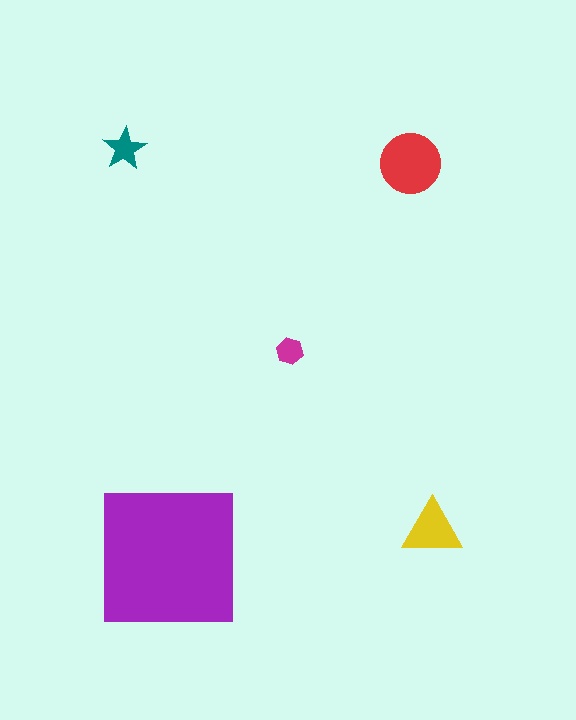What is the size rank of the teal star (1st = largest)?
4th.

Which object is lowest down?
The purple square is bottommost.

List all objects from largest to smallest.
The purple square, the red circle, the yellow triangle, the teal star, the magenta hexagon.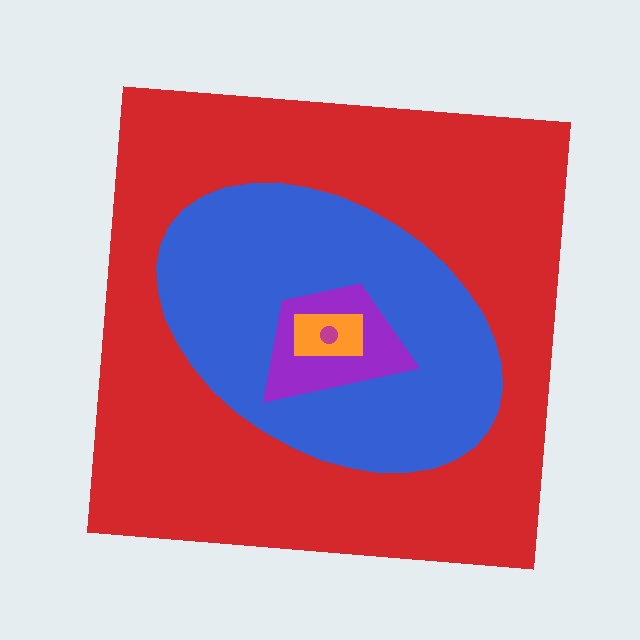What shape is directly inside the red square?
The blue ellipse.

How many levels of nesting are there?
5.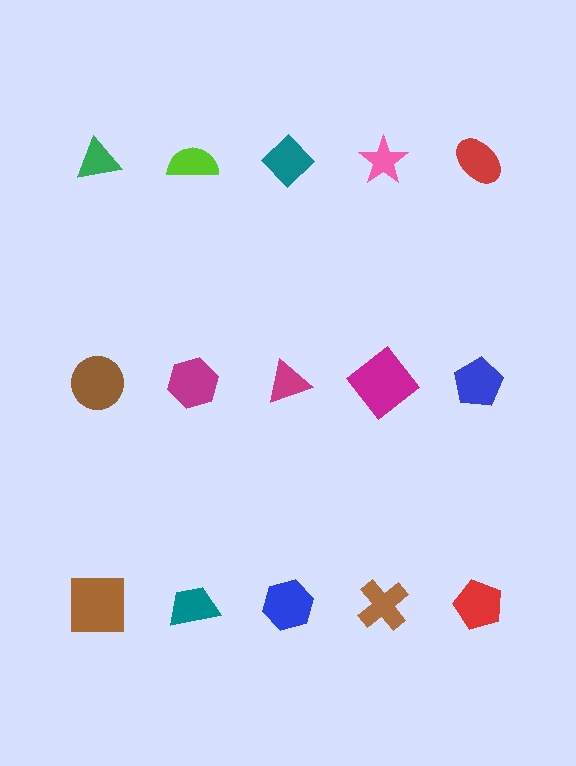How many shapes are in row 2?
5 shapes.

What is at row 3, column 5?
A red pentagon.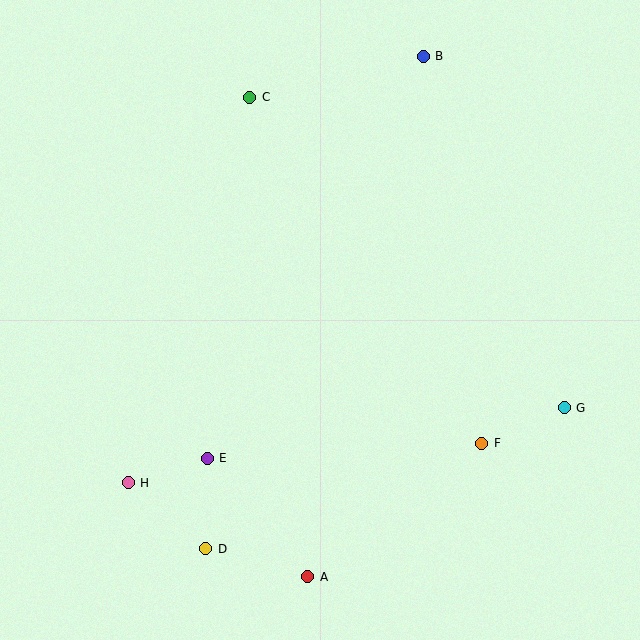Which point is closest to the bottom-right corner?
Point G is closest to the bottom-right corner.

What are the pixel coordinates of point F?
Point F is at (482, 443).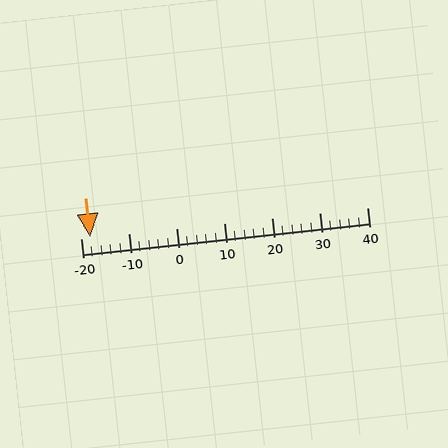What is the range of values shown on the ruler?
The ruler shows values from -20 to 40.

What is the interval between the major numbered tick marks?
The major tick marks are spaced 10 units apart.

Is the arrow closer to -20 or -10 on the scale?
The arrow is closer to -20.